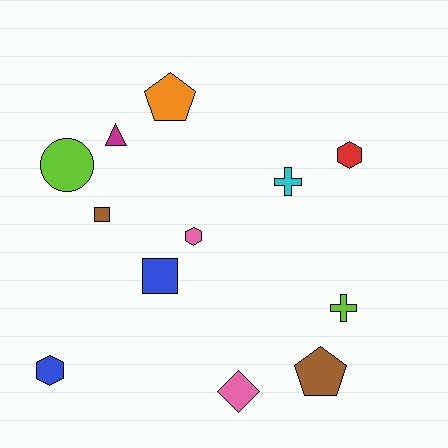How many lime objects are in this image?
There are 2 lime objects.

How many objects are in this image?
There are 12 objects.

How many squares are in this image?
There are 2 squares.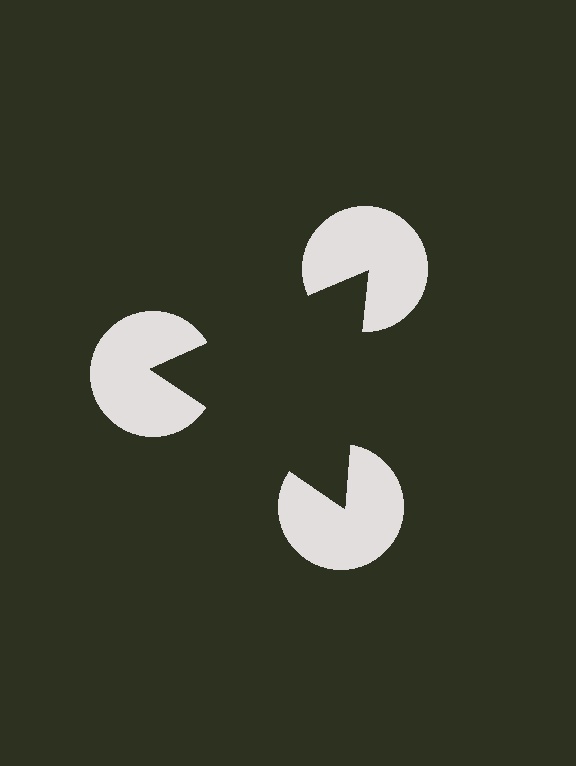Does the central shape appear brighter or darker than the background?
It typically appears slightly darker than the background, even though no actual brightness change is drawn.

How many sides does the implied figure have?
3 sides.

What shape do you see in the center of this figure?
An illusory triangle — its edges are inferred from the aligned wedge cuts in the pac-man discs, not physically drawn.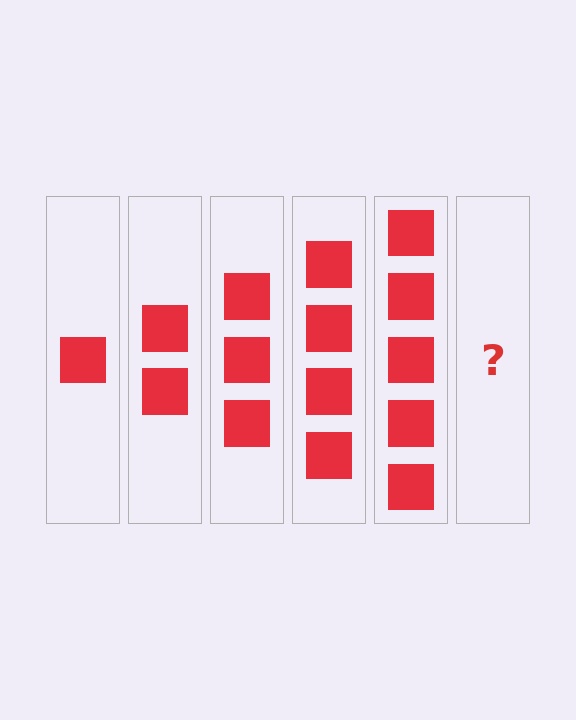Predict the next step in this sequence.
The next step is 6 squares.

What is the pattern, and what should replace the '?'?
The pattern is that each step adds one more square. The '?' should be 6 squares.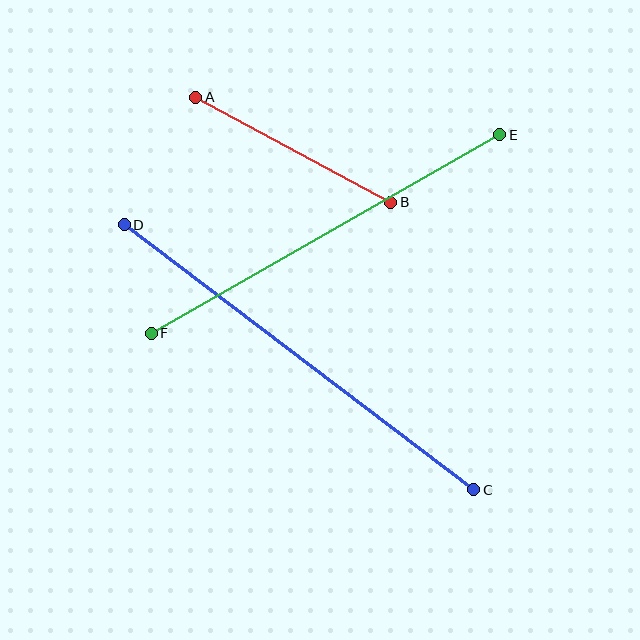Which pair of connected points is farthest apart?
Points C and D are farthest apart.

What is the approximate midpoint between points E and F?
The midpoint is at approximately (325, 234) pixels.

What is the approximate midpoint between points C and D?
The midpoint is at approximately (299, 357) pixels.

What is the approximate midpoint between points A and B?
The midpoint is at approximately (293, 150) pixels.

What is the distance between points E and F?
The distance is approximately 401 pixels.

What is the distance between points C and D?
The distance is approximately 439 pixels.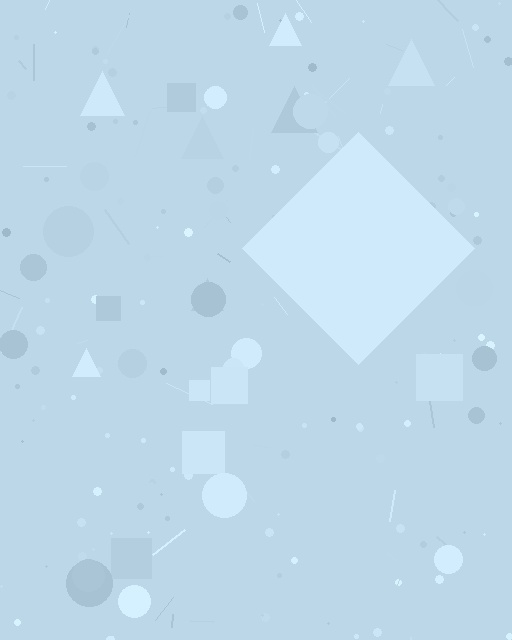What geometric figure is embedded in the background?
A diamond is embedded in the background.